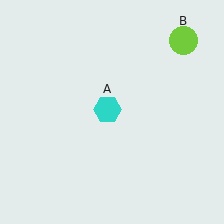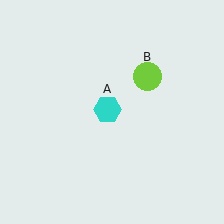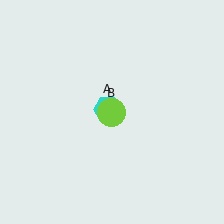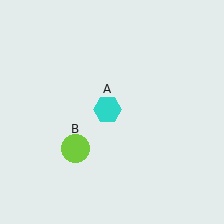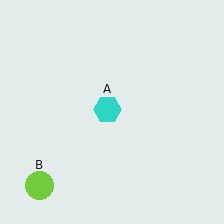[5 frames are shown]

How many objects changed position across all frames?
1 object changed position: lime circle (object B).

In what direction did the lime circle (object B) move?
The lime circle (object B) moved down and to the left.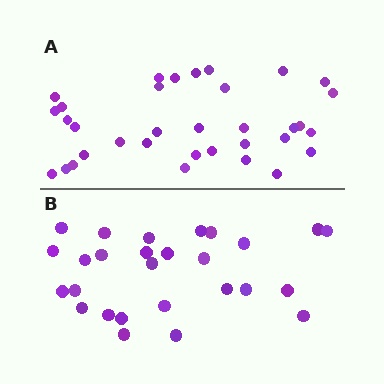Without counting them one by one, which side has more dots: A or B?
Region A (the top region) has more dots.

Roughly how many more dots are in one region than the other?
Region A has roughly 8 or so more dots than region B.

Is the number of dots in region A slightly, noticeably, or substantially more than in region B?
Region A has noticeably more, but not dramatically so. The ratio is roughly 1.3 to 1.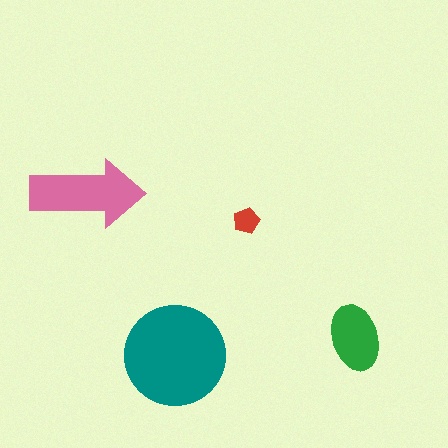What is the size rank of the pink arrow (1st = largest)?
2nd.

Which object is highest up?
The pink arrow is topmost.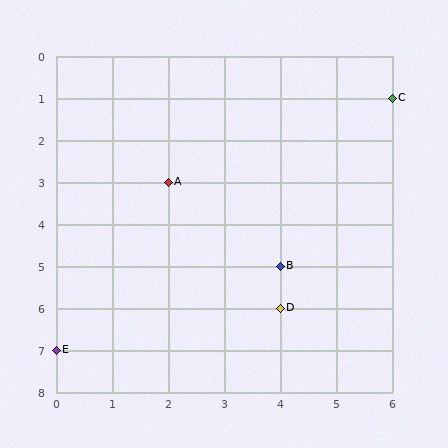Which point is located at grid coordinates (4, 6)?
Point D is at (4, 6).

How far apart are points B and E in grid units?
Points B and E are 4 columns and 2 rows apart (about 4.5 grid units diagonally).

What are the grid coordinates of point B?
Point B is at grid coordinates (4, 5).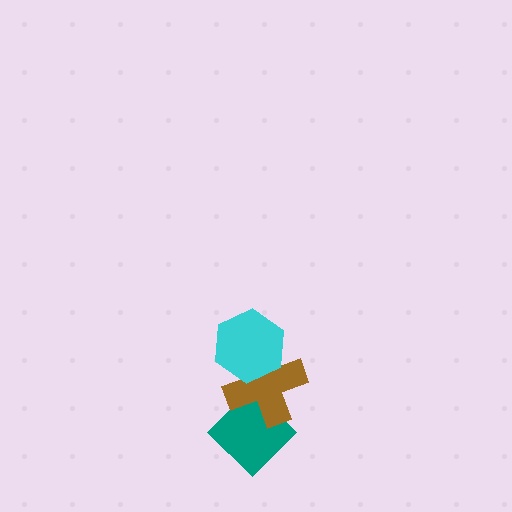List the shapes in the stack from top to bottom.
From top to bottom: the cyan hexagon, the brown cross, the teal diamond.